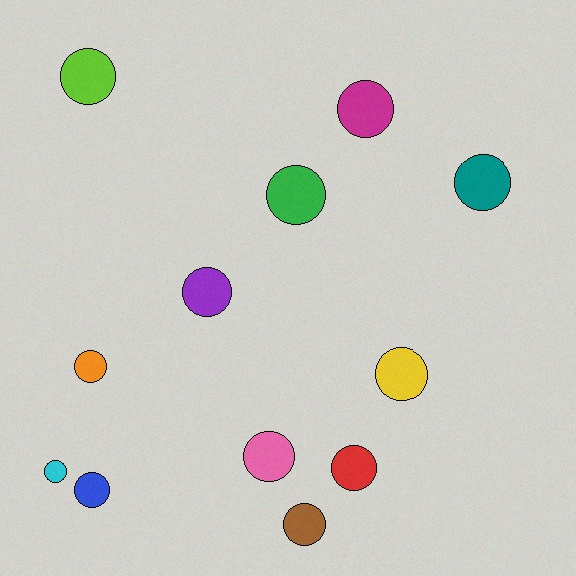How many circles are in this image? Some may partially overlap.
There are 12 circles.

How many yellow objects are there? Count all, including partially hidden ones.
There is 1 yellow object.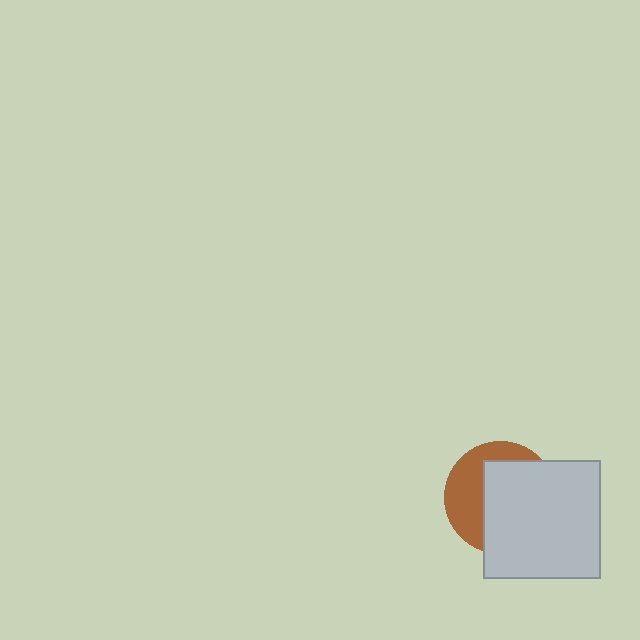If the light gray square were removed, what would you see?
You would see the complete brown circle.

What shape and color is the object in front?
The object in front is a light gray square.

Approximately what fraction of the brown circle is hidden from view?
Roughly 61% of the brown circle is hidden behind the light gray square.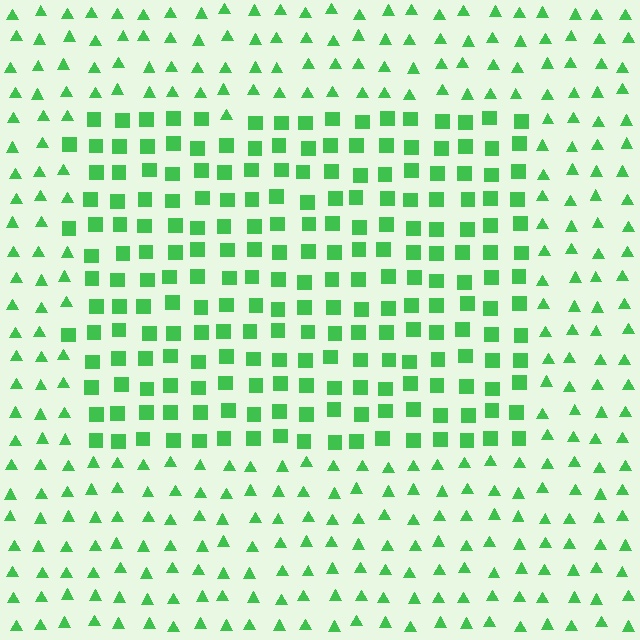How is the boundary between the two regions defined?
The boundary is defined by a change in element shape: squares inside vs. triangles outside. All elements share the same color and spacing.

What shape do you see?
I see a rectangle.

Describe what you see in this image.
The image is filled with small green elements arranged in a uniform grid. A rectangle-shaped region contains squares, while the surrounding area contains triangles. The boundary is defined purely by the change in element shape.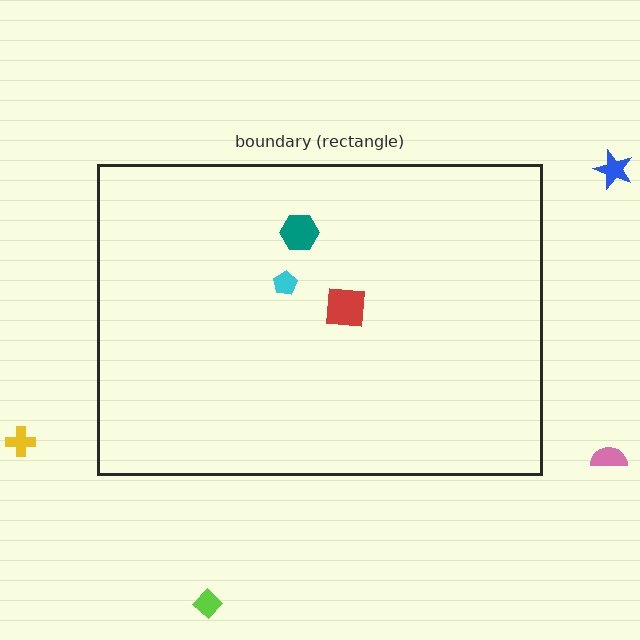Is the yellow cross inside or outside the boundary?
Outside.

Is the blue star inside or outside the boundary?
Outside.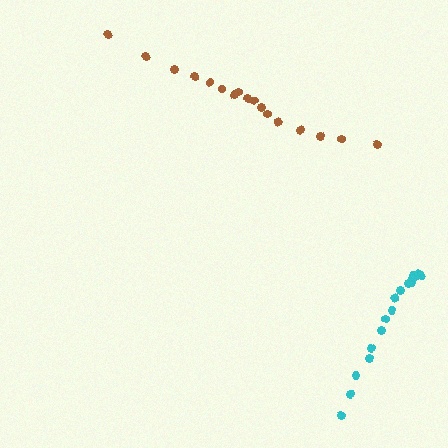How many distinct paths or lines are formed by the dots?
There are 2 distinct paths.